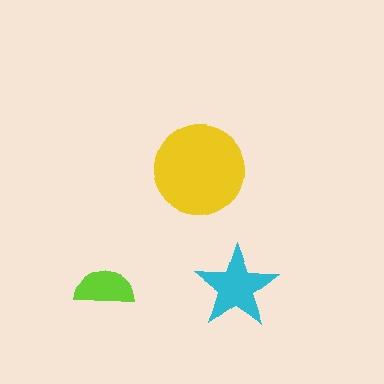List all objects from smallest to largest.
The lime semicircle, the cyan star, the yellow circle.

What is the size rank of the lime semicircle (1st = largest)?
3rd.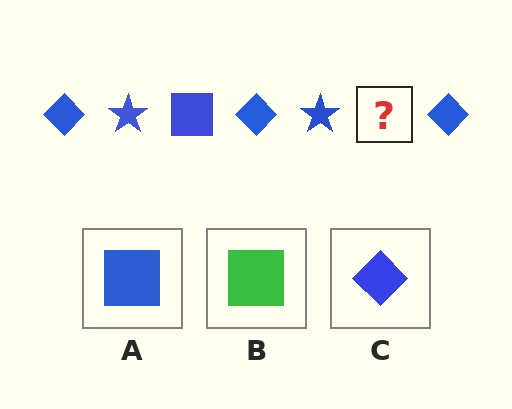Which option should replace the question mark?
Option A.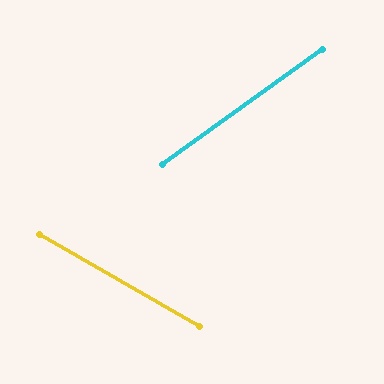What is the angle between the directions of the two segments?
Approximately 65 degrees.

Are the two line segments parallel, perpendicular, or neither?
Neither parallel nor perpendicular — they differ by about 65°.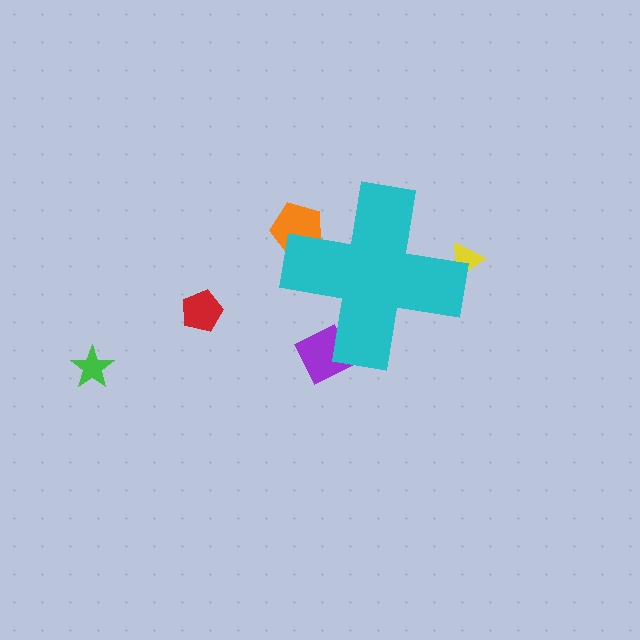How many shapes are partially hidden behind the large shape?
3 shapes are partially hidden.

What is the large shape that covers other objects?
A cyan cross.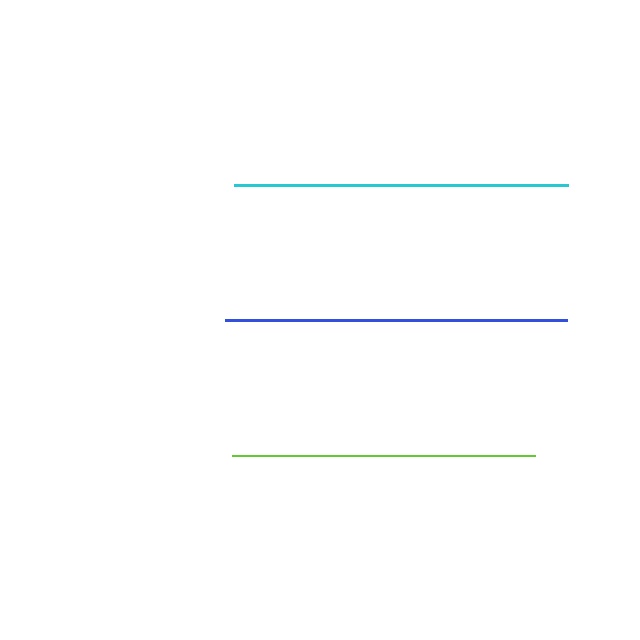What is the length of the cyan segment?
The cyan segment is approximately 334 pixels long.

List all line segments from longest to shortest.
From longest to shortest: blue, cyan, lime.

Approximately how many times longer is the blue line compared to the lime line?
The blue line is approximately 1.1 times the length of the lime line.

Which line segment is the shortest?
The lime line is the shortest at approximately 303 pixels.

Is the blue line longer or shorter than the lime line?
The blue line is longer than the lime line.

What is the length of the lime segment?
The lime segment is approximately 303 pixels long.